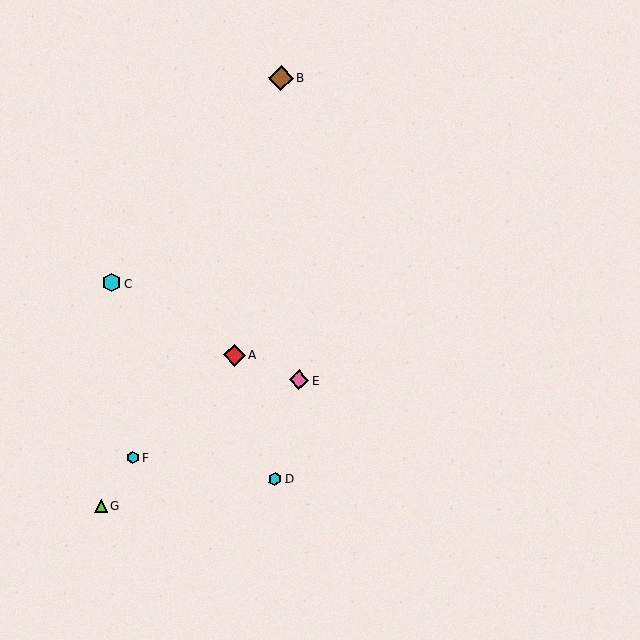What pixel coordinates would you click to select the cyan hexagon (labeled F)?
Click at (133, 458) to select the cyan hexagon F.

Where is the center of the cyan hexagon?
The center of the cyan hexagon is at (133, 458).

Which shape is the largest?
The brown diamond (labeled B) is the largest.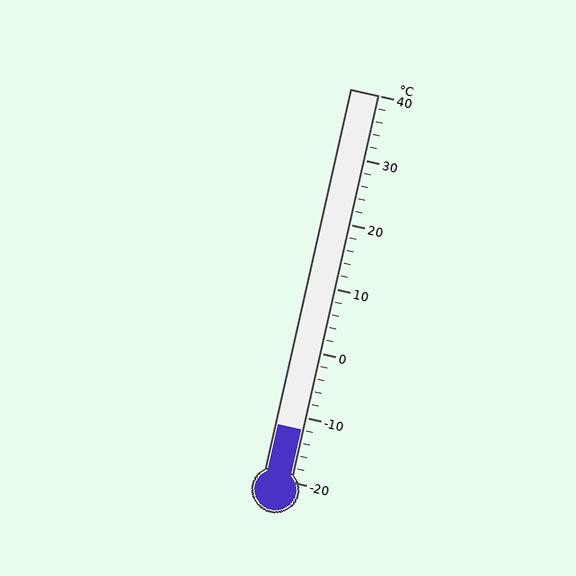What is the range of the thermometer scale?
The thermometer scale ranges from -20°C to 40°C.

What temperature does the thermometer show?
The thermometer shows approximately -12°C.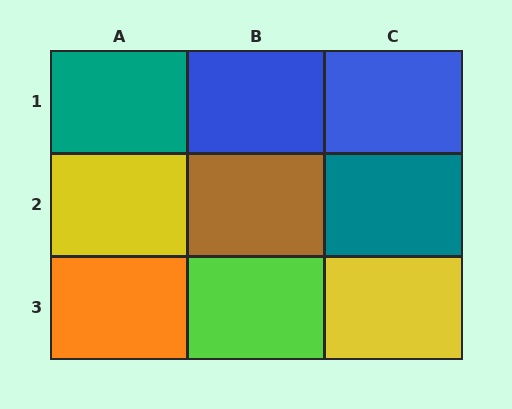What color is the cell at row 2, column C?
Teal.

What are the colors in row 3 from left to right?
Orange, lime, yellow.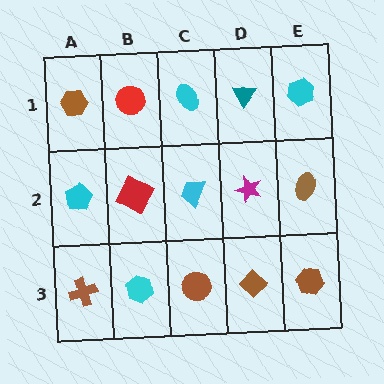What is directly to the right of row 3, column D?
A brown hexagon.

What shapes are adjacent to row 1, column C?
A cyan trapezoid (row 2, column C), a red circle (row 1, column B), a teal triangle (row 1, column D).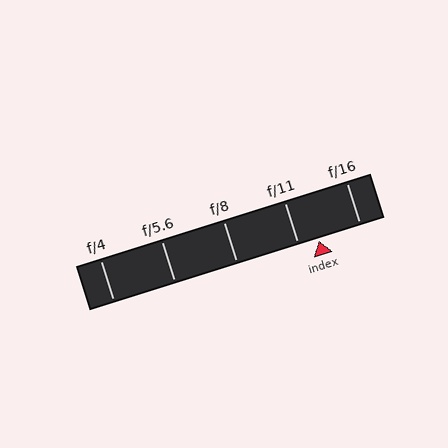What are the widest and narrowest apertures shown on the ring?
The widest aperture shown is f/4 and the narrowest is f/16.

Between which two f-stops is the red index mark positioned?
The index mark is between f/11 and f/16.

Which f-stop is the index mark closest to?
The index mark is closest to f/11.